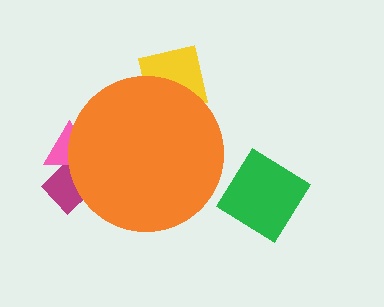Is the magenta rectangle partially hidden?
Yes, the magenta rectangle is partially hidden behind the orange circle.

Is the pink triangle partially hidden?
Yes, the pink triangle is partially hidden behind the orange circle.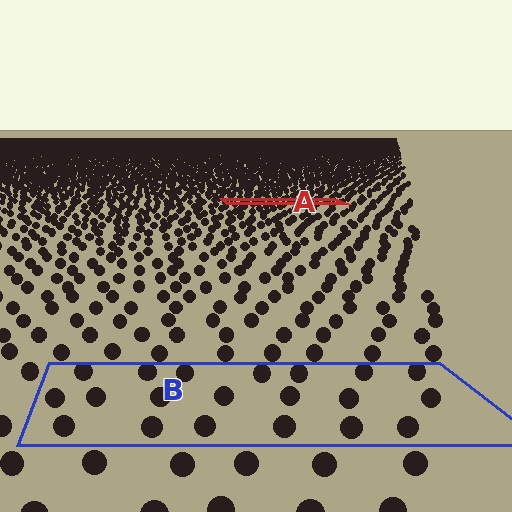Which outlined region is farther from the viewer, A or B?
Region A is farther from the viewer — the texture elements inside it appear smaller and more densely packed.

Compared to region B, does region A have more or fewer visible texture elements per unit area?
Region A has more texture elements per unit area — they are packed more densely because it is farther away.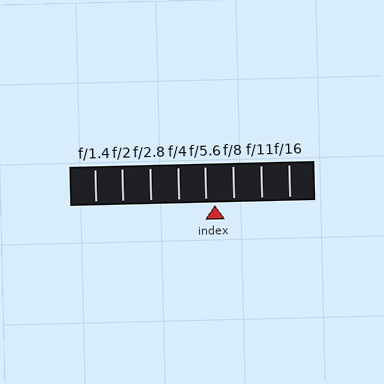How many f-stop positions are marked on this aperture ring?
There are 8 f-stop positions marked.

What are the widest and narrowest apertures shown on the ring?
The widest aperture shown is f/1.4 and the narrowest is f/16.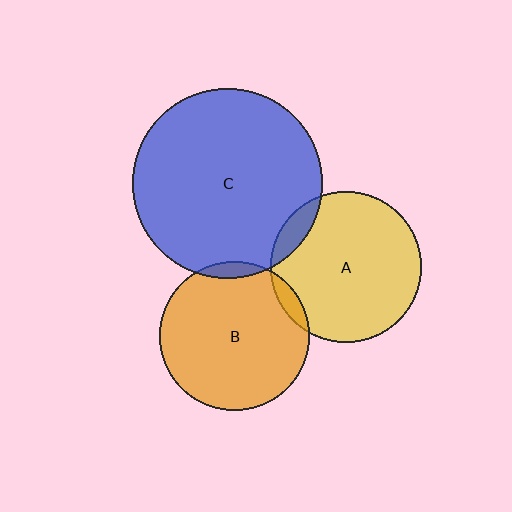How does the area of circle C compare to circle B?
Approximately 1.6 times.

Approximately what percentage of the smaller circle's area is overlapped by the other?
Approximately 5%.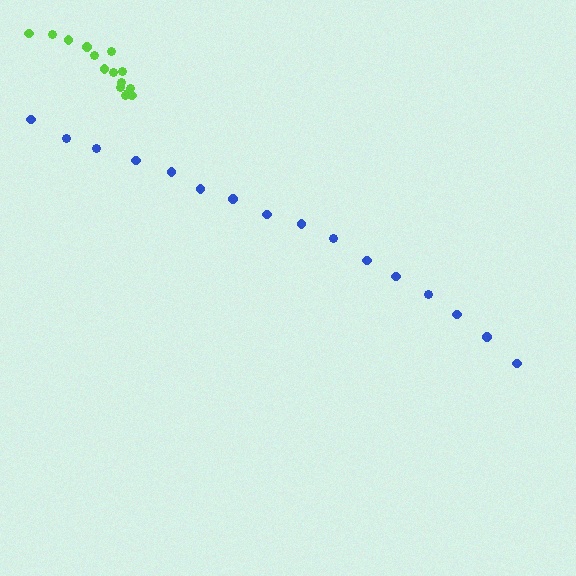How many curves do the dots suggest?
There are 2 distinct paths.